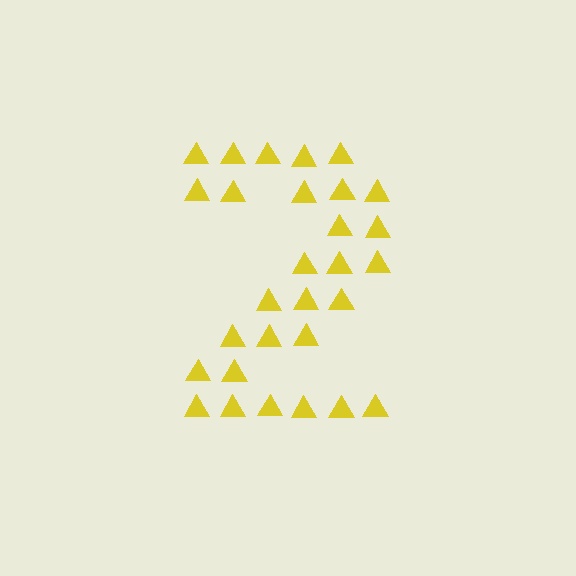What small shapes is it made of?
It is made of small triangles.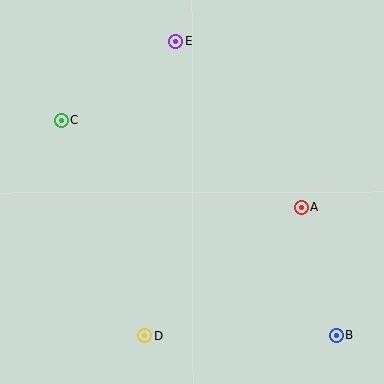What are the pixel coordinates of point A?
Point A is at (301, 207).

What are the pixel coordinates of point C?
Point C is at (61, 121).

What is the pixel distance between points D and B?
The distance between D and B is 192 pixels.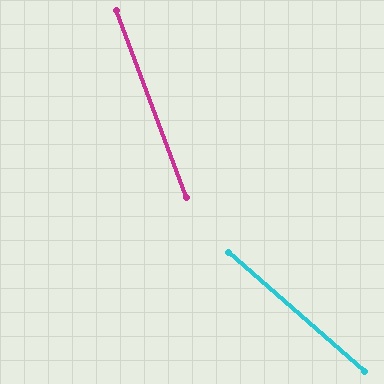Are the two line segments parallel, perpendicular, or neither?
Neither parallel nor perpendicular — they differ by about 28°.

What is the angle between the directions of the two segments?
Approximately 28 degrees.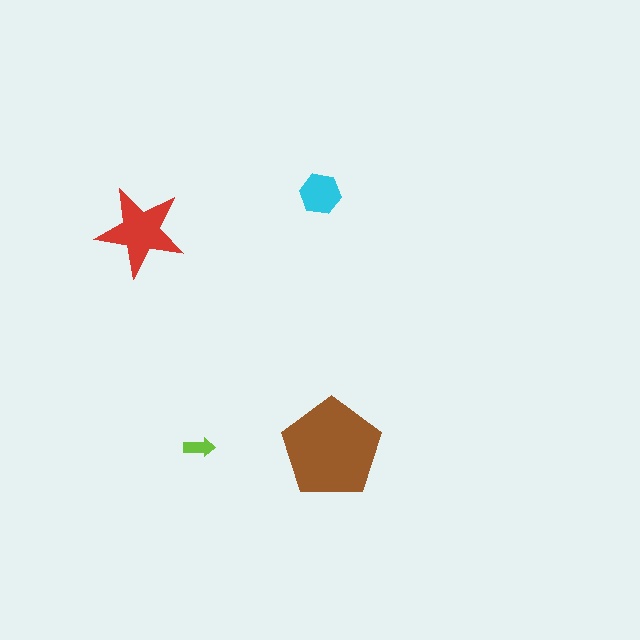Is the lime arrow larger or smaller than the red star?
Smaller.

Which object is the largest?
The brown pentagon.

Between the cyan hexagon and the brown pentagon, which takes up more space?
The brown pentagon.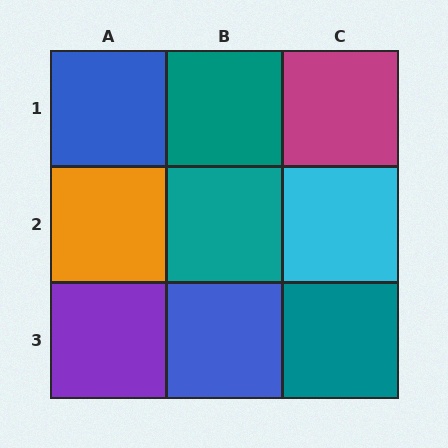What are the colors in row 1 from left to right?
Blue, teal, magenta.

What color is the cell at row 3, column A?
Purple.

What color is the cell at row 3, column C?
Teal.